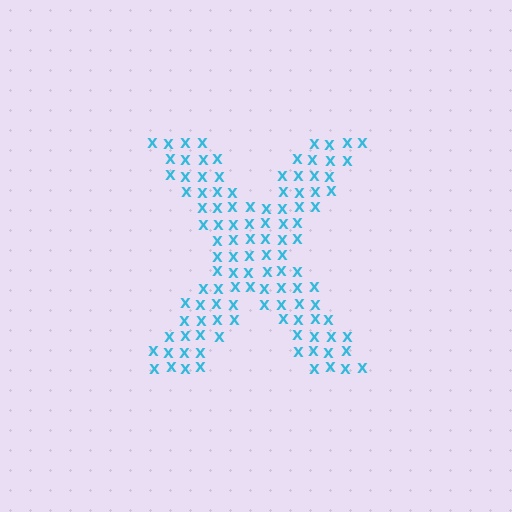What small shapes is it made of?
It is made of small letter X's.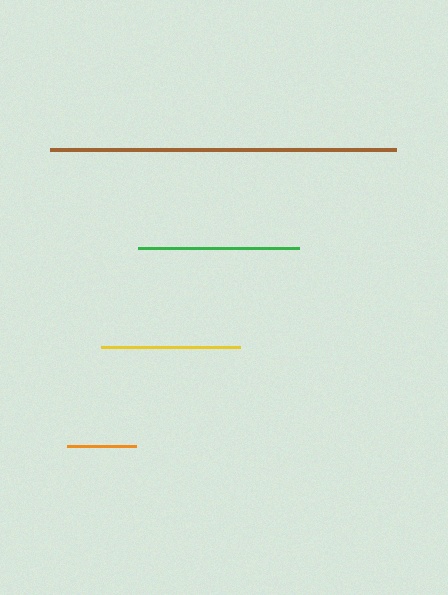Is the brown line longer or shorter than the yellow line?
The brown line is longer than the yellow line.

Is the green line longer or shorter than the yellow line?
The green line is longer than the yellow line.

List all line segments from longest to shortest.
From longest to shortest: brown, green, yellow, orange.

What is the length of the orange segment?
The orange segment is approximately 69 pixels long.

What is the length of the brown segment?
The brown segment is approximately 346 pixels long.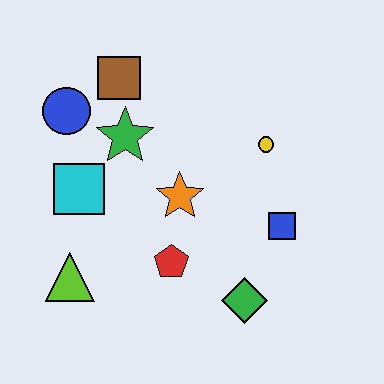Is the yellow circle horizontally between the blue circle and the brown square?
No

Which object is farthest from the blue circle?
The green diamond is farthest from the blue circle.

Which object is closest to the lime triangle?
The cyan square is closest to the lime triangle.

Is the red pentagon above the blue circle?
No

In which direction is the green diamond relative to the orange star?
The green diamond is below the orange star.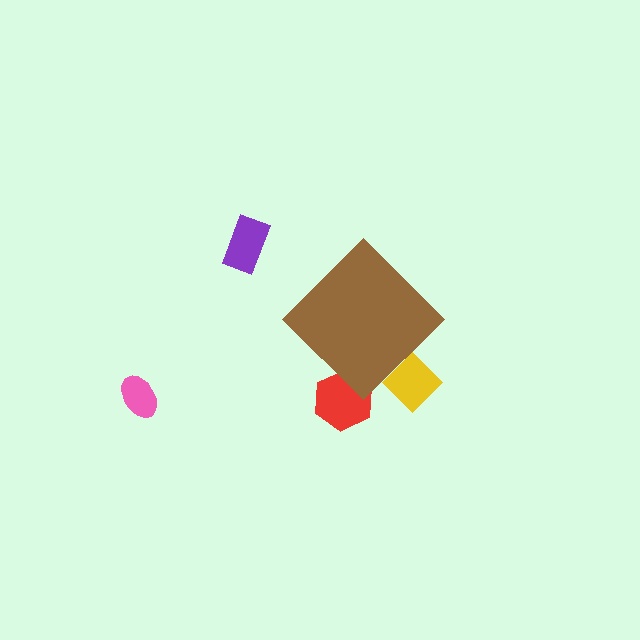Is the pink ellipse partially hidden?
No, the pink ellipse is fully visible.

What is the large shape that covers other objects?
A brown diamond.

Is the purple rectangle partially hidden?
No, the purple rectangle is fully visible.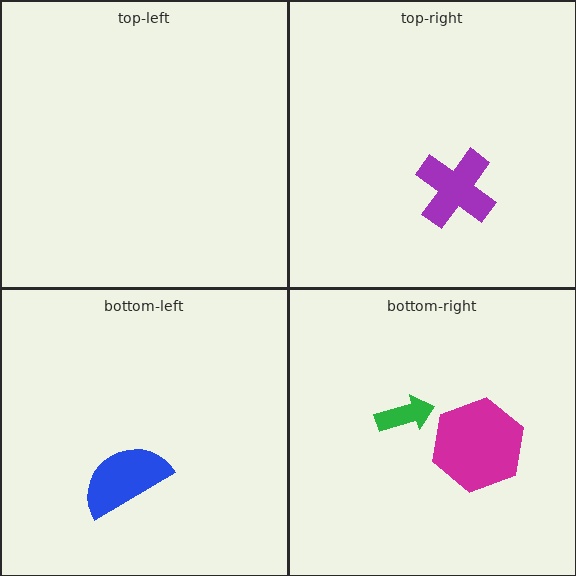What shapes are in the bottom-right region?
The green arrow, the magenta hexagon.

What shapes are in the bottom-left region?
The blue semicircle.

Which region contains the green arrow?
The bottom-right region.